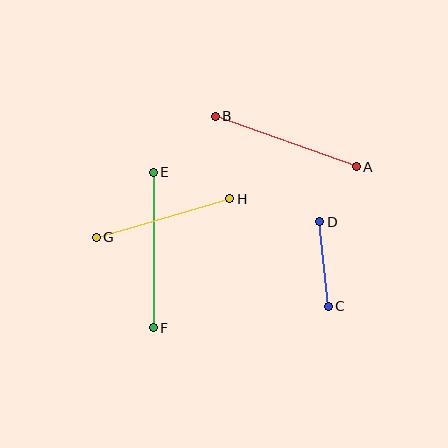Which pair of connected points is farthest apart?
Points E and F are farthest apart.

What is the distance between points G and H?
The distance is approximately 139 pixels.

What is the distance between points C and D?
The distance is approximately 85 pixels.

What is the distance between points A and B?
The distance is approximately 150 pixels.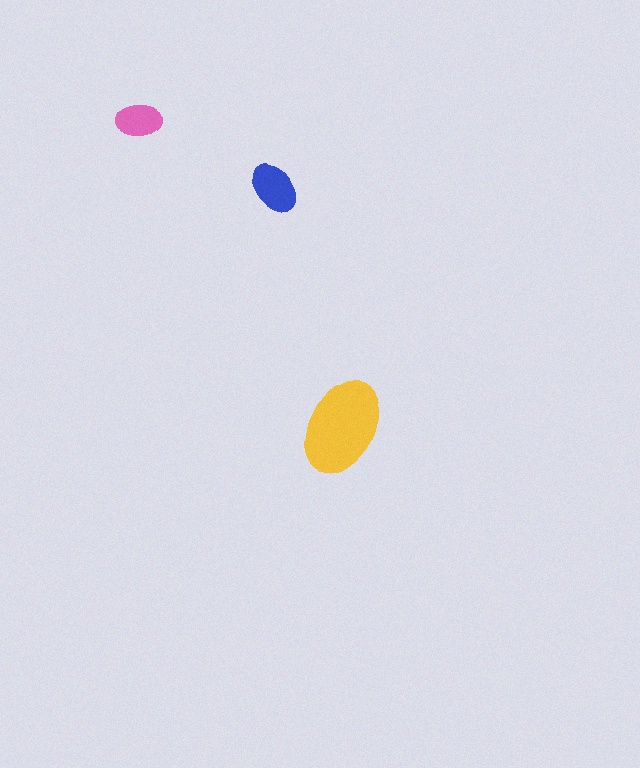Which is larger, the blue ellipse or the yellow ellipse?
The yellow one.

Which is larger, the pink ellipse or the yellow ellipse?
The yellow one.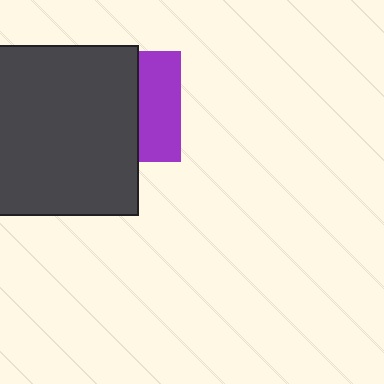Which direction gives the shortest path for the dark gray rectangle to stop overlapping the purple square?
Moving left gives the shortest separation.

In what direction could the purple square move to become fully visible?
The purple square could move right. That would shift it out from behind the dark gray rectangle entirely.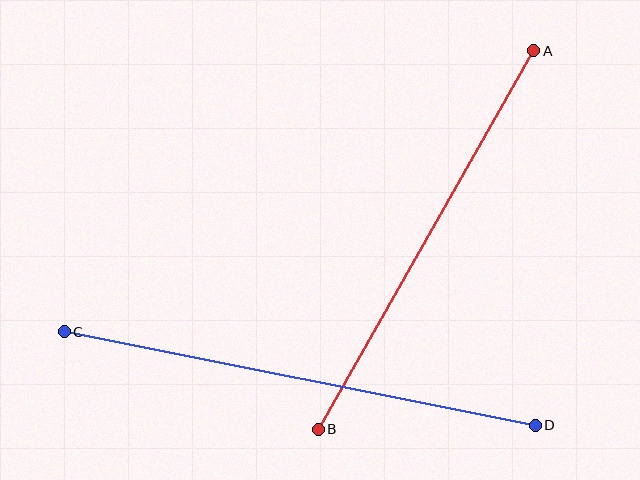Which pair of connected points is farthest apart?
Points C and D are farthest apart.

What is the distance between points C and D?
The distance is approximately 480 pixels.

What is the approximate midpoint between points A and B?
The midpoint is at approximately (426, 240) pixels.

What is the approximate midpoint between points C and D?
The midpoint is at approximately (300, 378) pixels.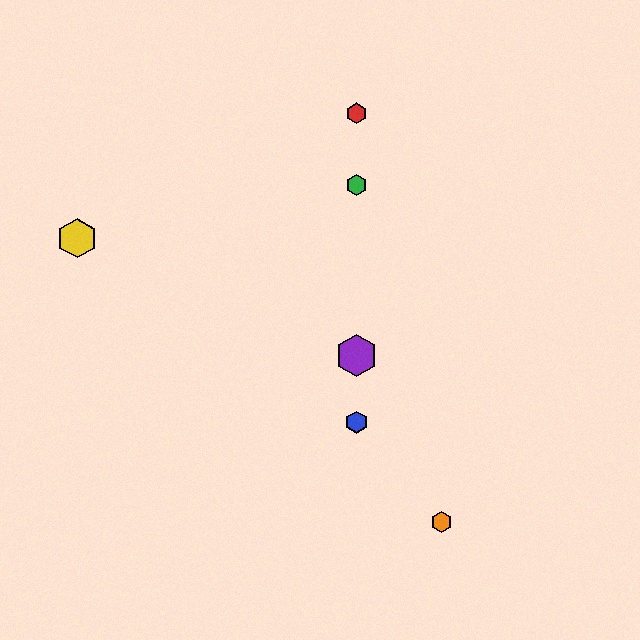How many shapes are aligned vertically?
4 shapes (the red hexagon, the blue hexagon, the green hexagon, the purple hexagon) are aligned vertically.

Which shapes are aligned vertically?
The red hexagon, the blue hexagon, the green hexagon, the purple hexagon are aligned vertically.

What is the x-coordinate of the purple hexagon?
The purple hexagon is at x≈356.